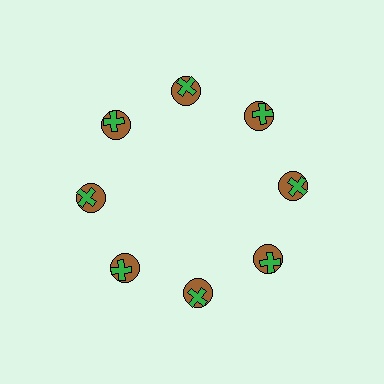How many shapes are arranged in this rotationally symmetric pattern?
There are 16 shapes, arranged in 8 groups of 2.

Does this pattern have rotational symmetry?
Yes, this pattern has 8-fold rotational symmetry. It looks the same after rotating 45 degrees around the center.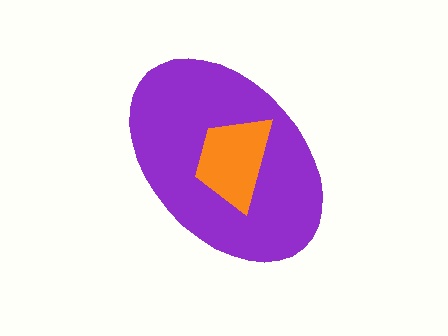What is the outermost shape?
The purple ellipse.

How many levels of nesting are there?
2.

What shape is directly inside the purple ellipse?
The orange trapezoid.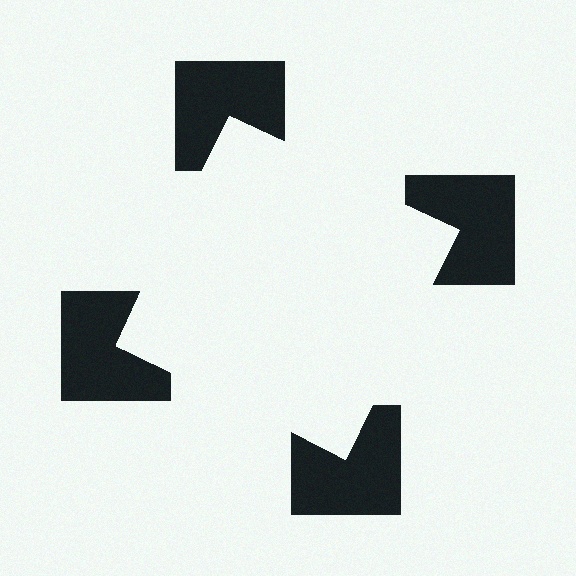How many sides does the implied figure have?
4 sides.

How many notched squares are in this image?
There are 4 — one at each vertex of the illusory square.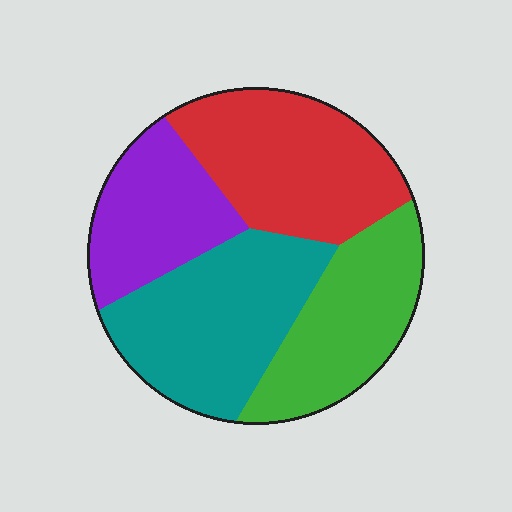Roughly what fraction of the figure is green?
Green takes up about one quarter (1/4) of the figure.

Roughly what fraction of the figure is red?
Red takes up about one quarter (1/4) of the figure.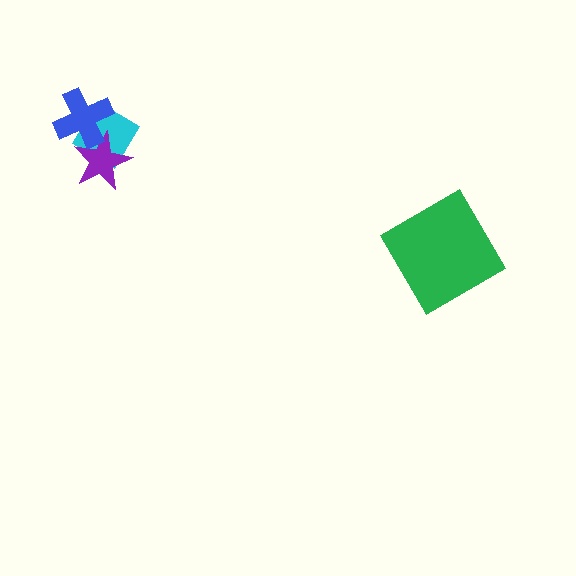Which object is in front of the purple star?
The blue cross is in front of the purple star.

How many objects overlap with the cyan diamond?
2 objects overlap with the cyan diamond.